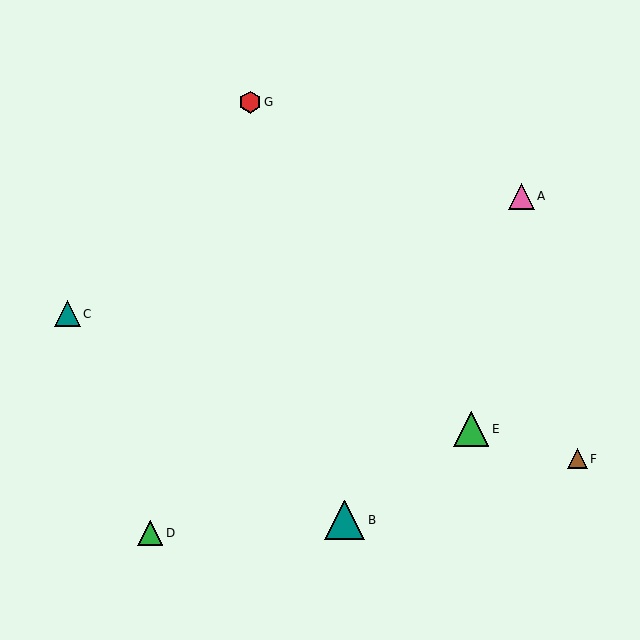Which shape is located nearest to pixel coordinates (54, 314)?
The teal triangle (labeled C) at (67, 314) is nearest to that location.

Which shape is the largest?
The teal triangle (labeled B) is the largest.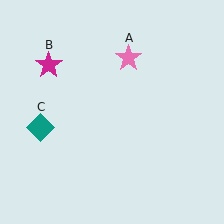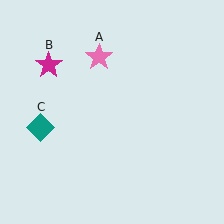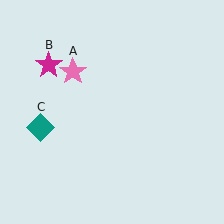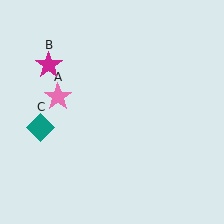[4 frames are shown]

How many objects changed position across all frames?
1 object changed position: pink star (object A).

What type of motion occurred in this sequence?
The pink star (object A) rotated counterclockwise around the center of the scene.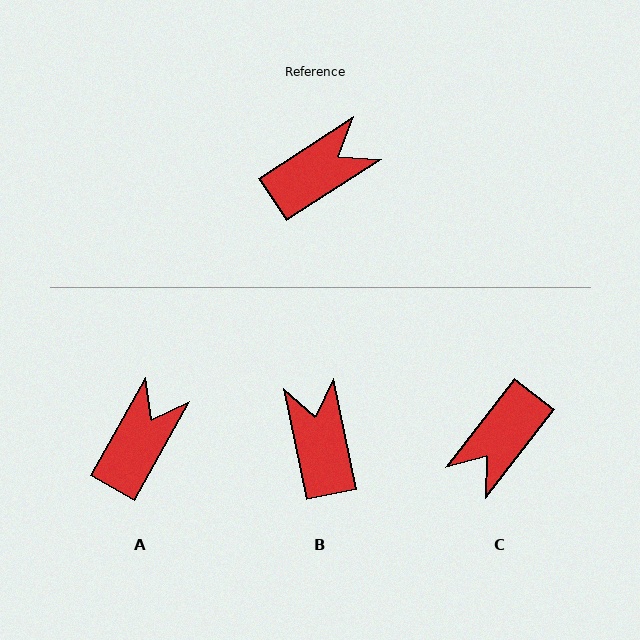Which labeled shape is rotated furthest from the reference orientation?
C, about 161 degrees away.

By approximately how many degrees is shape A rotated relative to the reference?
Approximately 28 degrees counter-clockwise.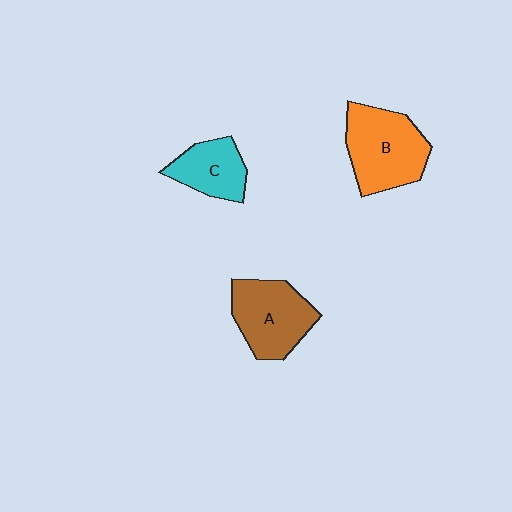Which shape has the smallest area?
Shape C (cyan).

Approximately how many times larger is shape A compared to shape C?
Approximately 1.4 times.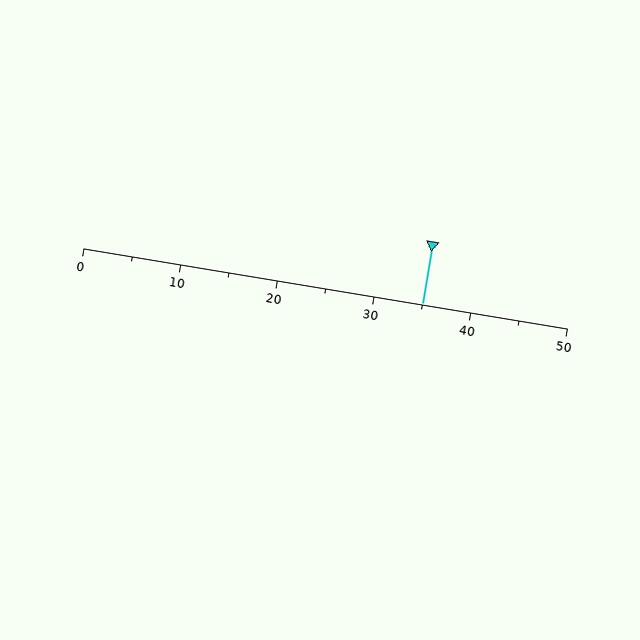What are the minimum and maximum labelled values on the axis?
The axis runs from 0 to 50.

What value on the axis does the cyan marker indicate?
The marker indicates approximately 35.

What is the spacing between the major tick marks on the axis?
The major ticks are spaced 10 apart.